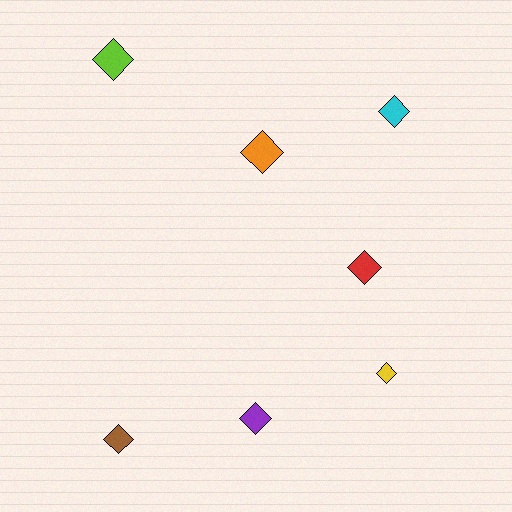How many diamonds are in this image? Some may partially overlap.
There are 7 diamonds.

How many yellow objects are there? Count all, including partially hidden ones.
There is 1 yellow object.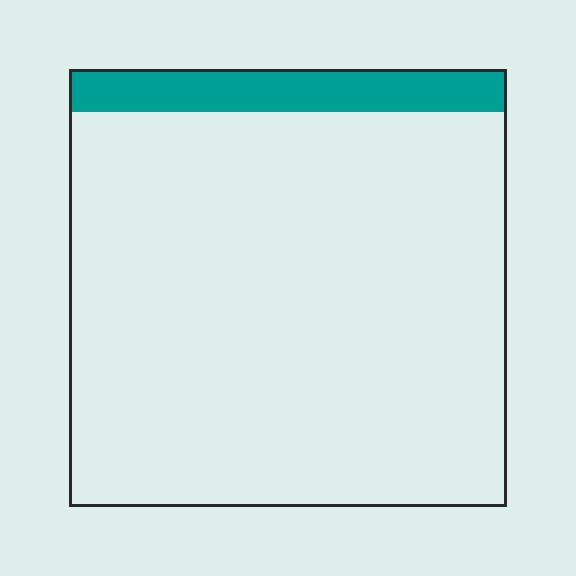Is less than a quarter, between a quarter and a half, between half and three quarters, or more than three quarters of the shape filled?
Less than a quarter.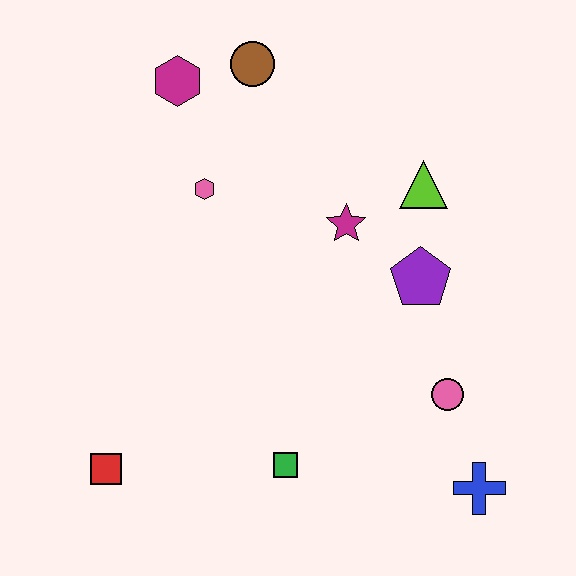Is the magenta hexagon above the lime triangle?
Yes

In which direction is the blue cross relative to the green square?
The blue cross is to the right of the green square.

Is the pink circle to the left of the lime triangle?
No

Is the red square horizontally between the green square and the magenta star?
No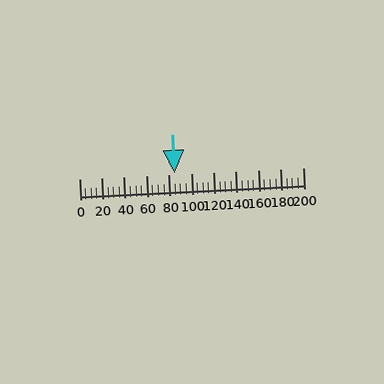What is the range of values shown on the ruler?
The ruler shows values from 0 to 200.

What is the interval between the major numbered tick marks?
The major tick marks are spaced 20 units apart.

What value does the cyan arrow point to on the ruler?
The cyan arrow points to approximately 86.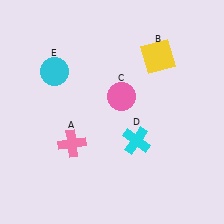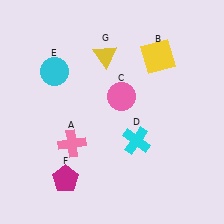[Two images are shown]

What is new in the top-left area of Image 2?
A yellow triangle (G) was added in the top-left area of Image 2.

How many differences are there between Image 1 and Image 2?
There are 2 differences between the two images.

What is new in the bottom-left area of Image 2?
A magenta pentagon (F) was added in the bottom-left area of Image 2.